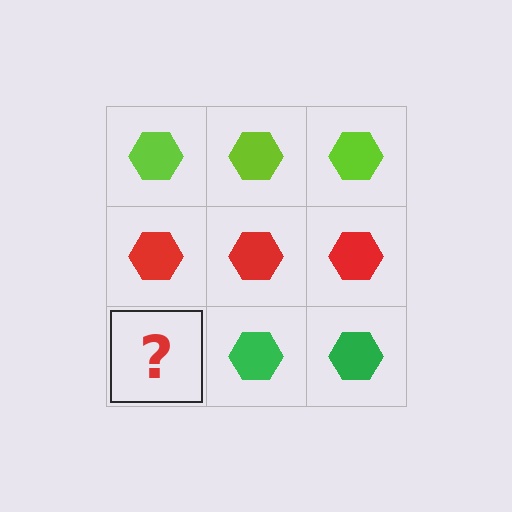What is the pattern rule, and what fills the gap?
The rule is that each row has a consistent color. The gap should be filled with a green hexagon.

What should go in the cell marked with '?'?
The missing cell should contain a green hexagon.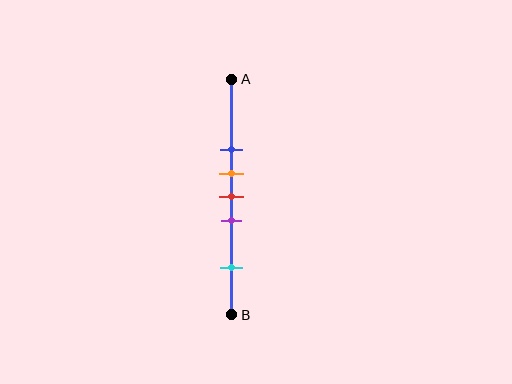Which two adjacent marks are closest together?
The orange and red marks are the closest adjacent pair.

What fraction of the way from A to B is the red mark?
The red mark is approximately 50% (0.5) of the way from A to B.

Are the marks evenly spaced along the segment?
No, the marks are not evenly spaced.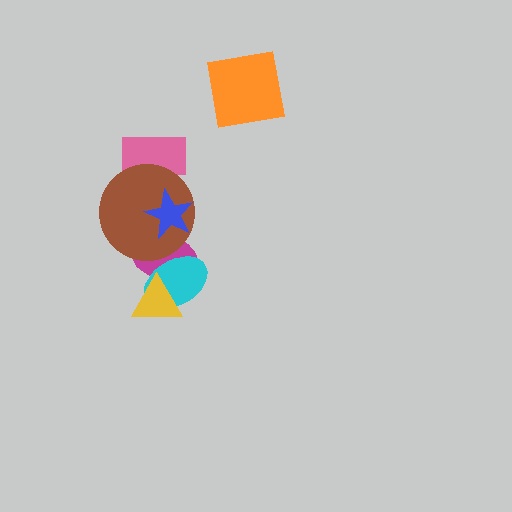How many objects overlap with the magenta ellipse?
4 objects overlap with the magenta ellipse.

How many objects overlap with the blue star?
2 objects overlap with the blue star.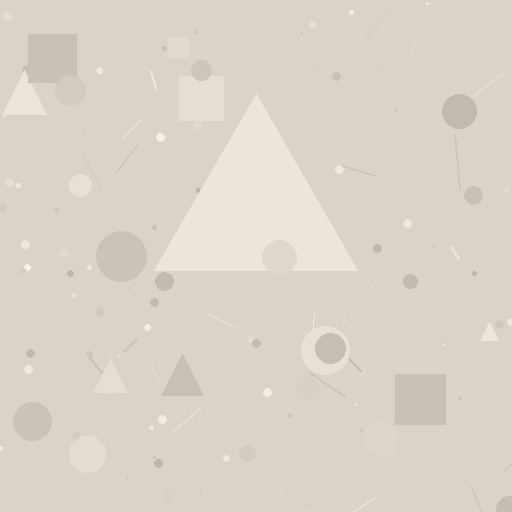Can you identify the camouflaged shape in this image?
The camouflaged shape is a triangle.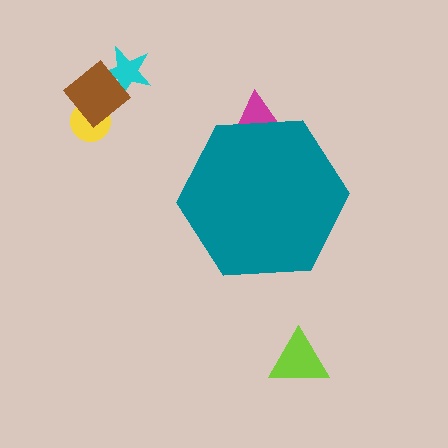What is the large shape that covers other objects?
A teal hexagon.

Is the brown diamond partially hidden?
No, the brown diamond is fully visible.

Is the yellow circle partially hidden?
No, the yellow circle is fully visible.